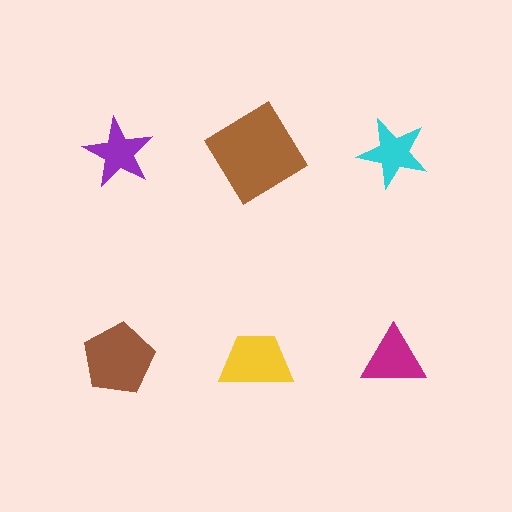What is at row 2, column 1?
A brown pentagon.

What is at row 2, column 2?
A yellow trapezoid.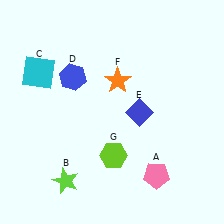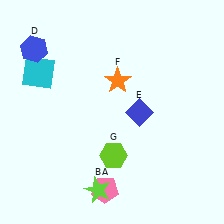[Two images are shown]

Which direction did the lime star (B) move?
The lime star (B) moved right.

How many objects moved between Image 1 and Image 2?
3 objects moved between the two images.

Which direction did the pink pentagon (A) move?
The pink pentagon (A) moved left.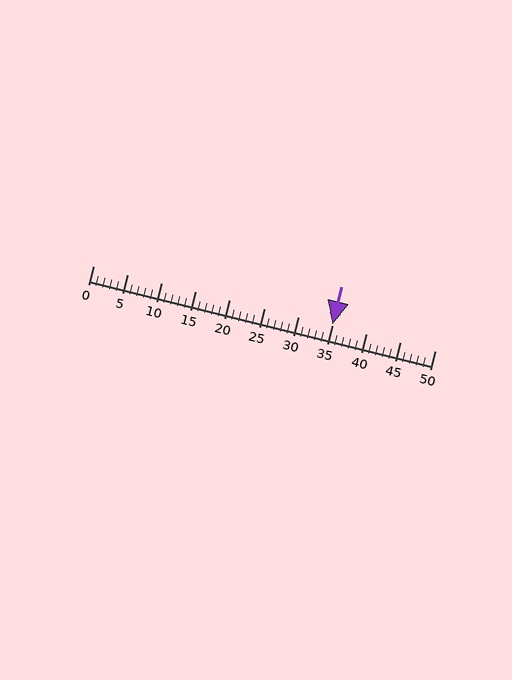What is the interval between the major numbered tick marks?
The major tick marks are spaced 5 units apart.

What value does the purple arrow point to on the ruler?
The purple arrow points to approximately 35.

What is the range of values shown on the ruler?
The ruler shows values from 0 to 50.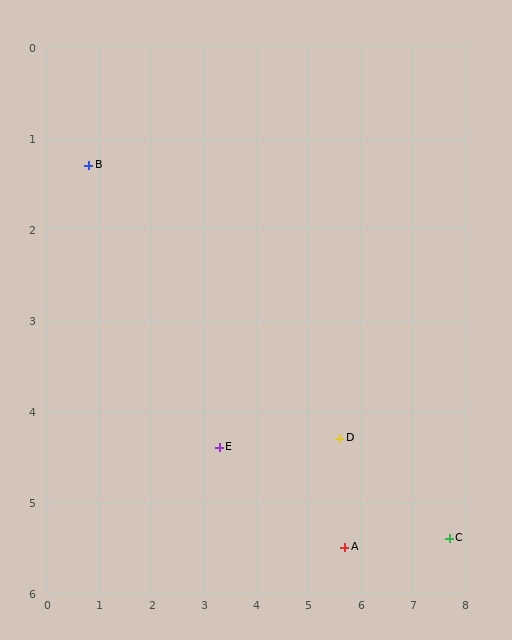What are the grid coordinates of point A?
Point A is at approximately (5.7, 5.5).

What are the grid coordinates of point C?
Point C is at approximately (7.7, 5.4).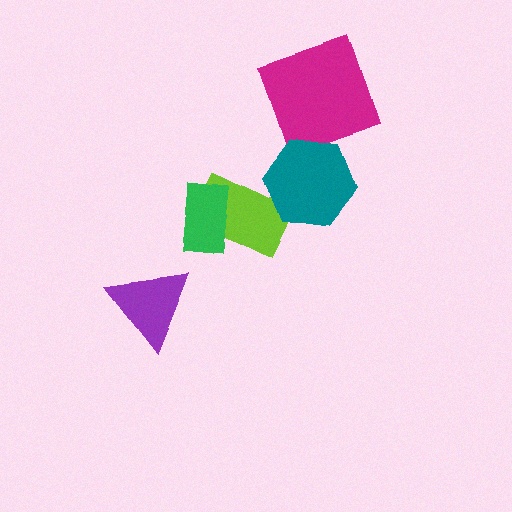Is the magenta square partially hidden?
No, no other shape covers it.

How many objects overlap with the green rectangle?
1 object overlaps with the green rectangle.